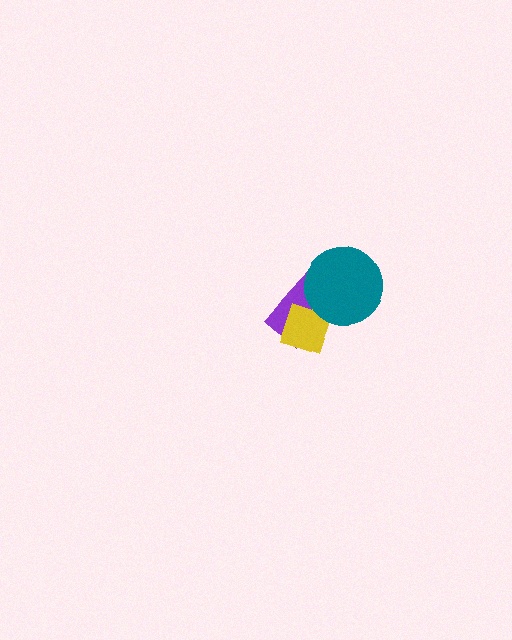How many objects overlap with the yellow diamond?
2 objects overlap with the yellow diamond.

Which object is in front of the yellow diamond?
The teal circle is in front of the yellow diamond.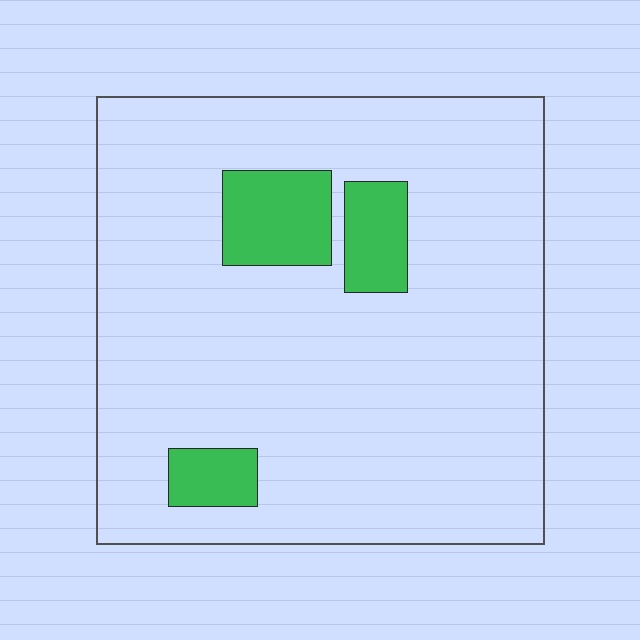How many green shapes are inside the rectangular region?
3.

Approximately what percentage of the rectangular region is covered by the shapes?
Approximately 10%.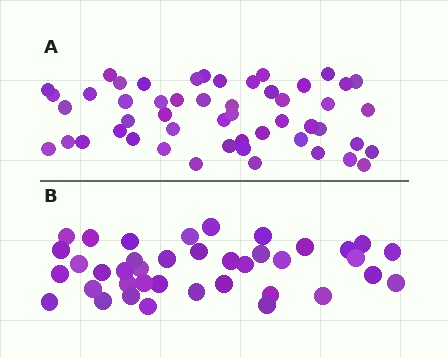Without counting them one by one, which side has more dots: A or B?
Region A (the top region) has more dots.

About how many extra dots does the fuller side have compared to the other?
Region A has roughly 12 or so more dots than region B.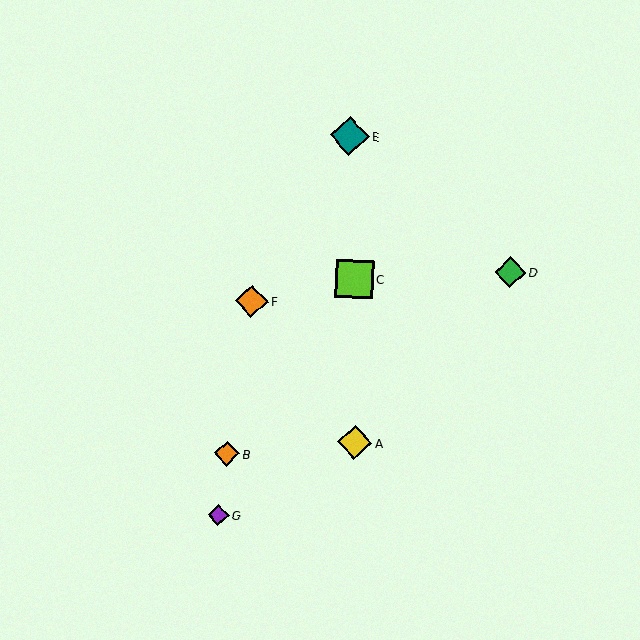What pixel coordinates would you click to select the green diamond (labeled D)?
Click at (510, 272) to select the green diamond D.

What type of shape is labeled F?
Shape F is an orange diamond.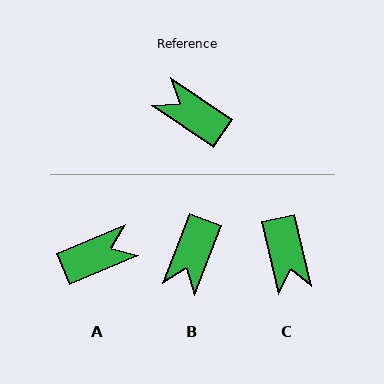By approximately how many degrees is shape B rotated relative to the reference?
Approximately 104 degrees counter-clockwise.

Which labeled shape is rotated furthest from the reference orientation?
C, about 138 degrees away.